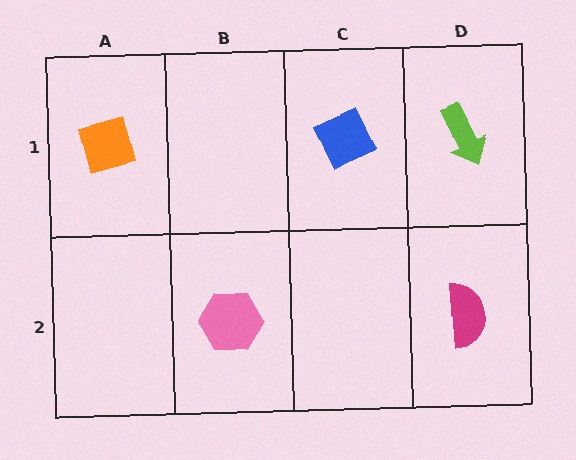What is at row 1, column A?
An orange square.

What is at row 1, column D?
A lime arrow.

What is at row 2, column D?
A magenta semicircle.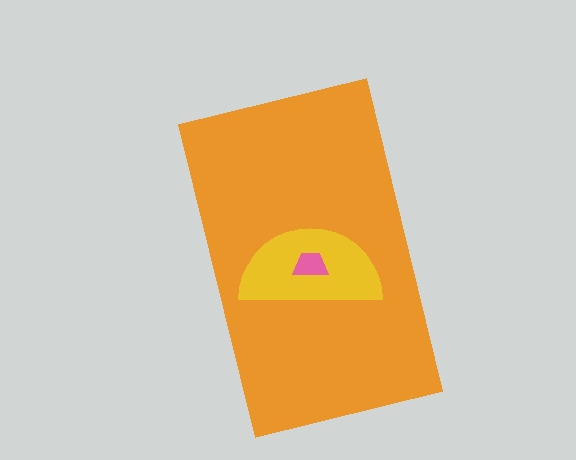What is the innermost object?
The pink trapezoid.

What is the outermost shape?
The orange rectangle.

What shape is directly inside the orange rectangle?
The yellow semicircle.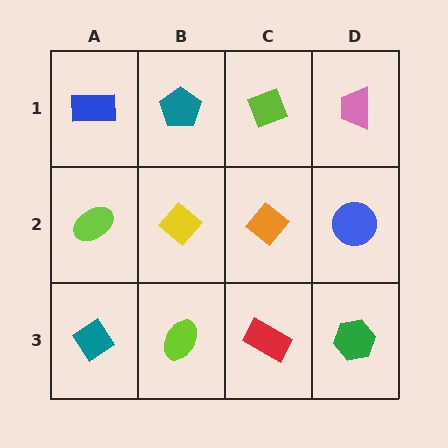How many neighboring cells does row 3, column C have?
3.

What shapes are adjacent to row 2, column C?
A lime diamond (row 1, column C), a red rectangle (row 3, column C), a yellow diamond (row 2, column B), a blue circle (row 2, column D).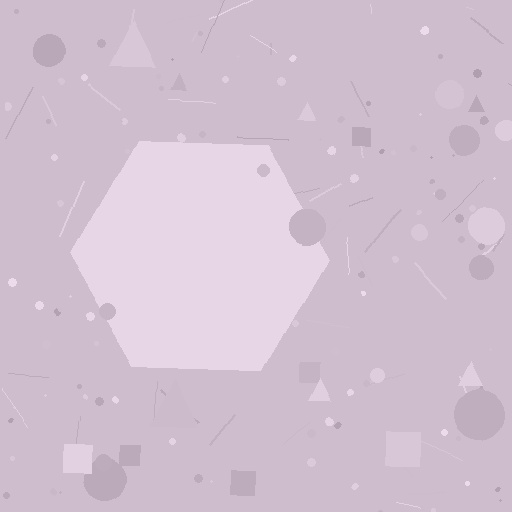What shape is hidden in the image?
A hexagon is hidden in the image.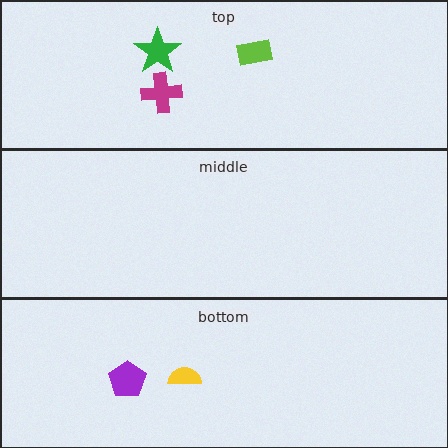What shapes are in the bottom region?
The yellow semicircle, the purple pentagon.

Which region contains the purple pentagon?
The bottom region.